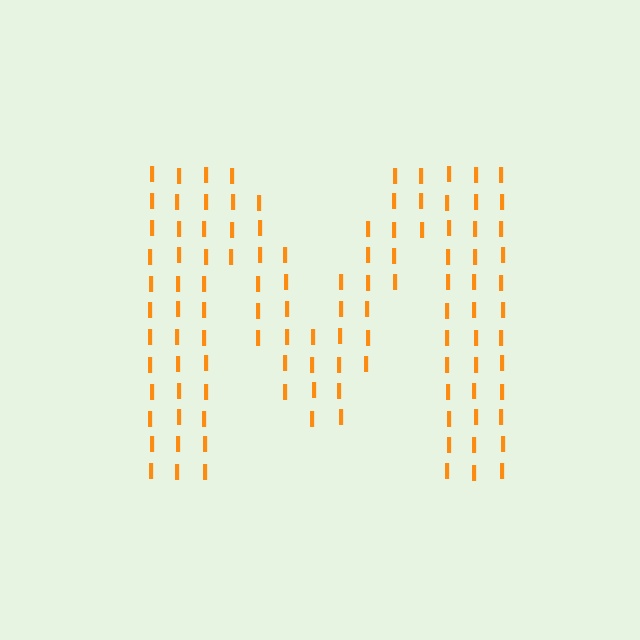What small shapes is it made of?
It is made of small letter I's.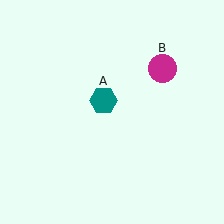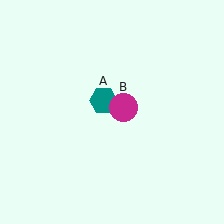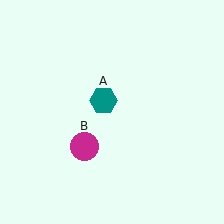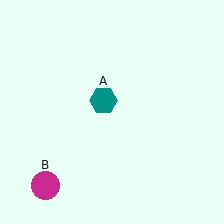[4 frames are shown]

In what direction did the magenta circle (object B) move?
The magenta circle (object B) moved down and to the left.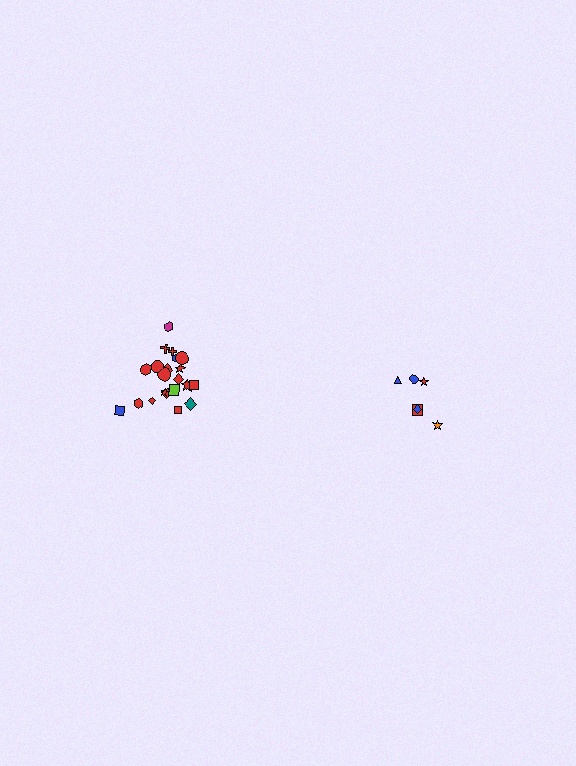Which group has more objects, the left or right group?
The left group.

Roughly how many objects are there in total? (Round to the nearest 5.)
Roughly 30 objects in total.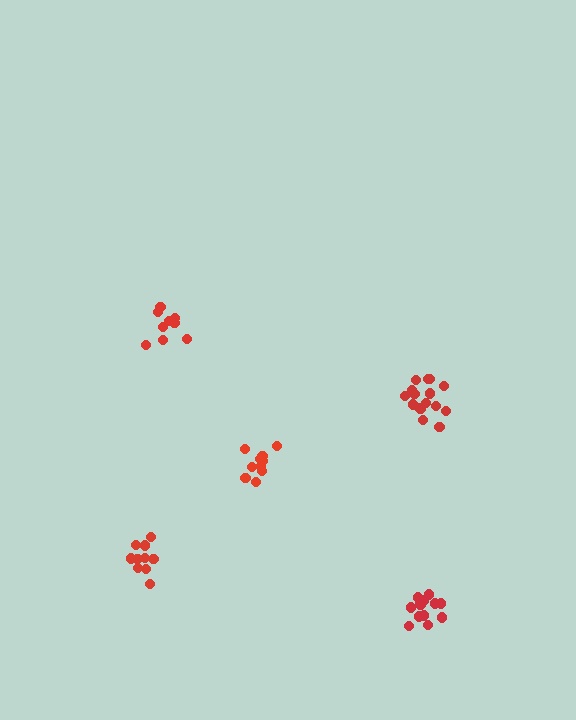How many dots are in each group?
Group 1: 11 dots, Group 2: 14 dots, Group 3: 9 dots, Group 4: 15 dots, Group 5: 11 dots (60 total).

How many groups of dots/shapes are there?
There are 5 groups.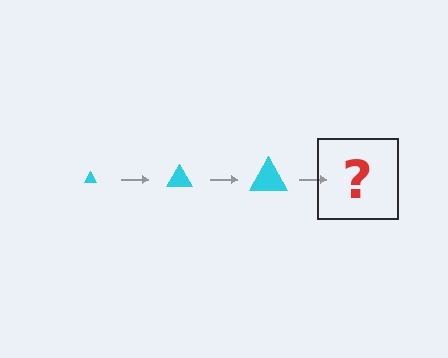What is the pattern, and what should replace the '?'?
The pattern is that the triangle gets progressively larger each step. The '?' should be a cyan triangle, larger than the previous one.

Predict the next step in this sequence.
The next step is a cyan triangle, larger than the previous one.